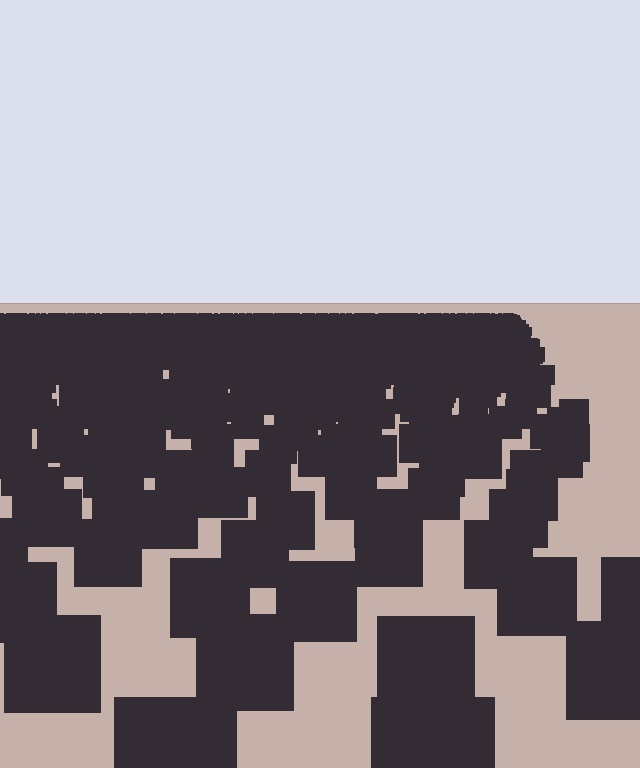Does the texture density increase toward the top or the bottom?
Density increases toward the top.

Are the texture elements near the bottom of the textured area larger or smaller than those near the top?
Larger. Near the bottom, elements are closer to the viewer and appear at a bigger on-screen size.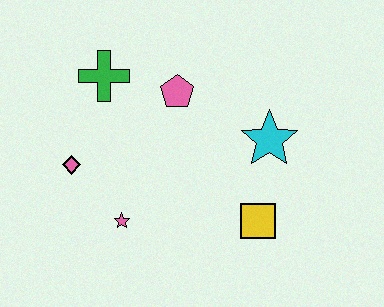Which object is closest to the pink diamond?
The pink star is closest to the pink diamond.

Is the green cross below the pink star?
No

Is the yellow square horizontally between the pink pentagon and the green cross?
No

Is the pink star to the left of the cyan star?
Yes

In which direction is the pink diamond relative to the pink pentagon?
The pink diamond is to the left of the pink pentagon.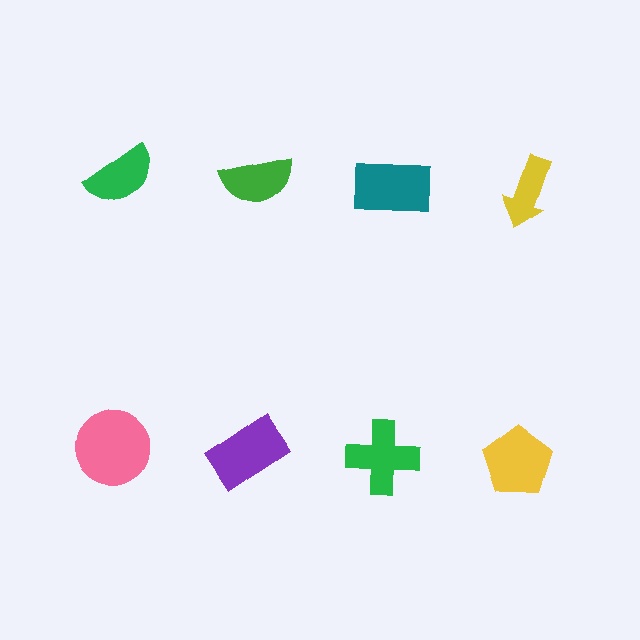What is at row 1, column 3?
A teal rectangle.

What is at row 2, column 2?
A purple rectangle.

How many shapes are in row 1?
4 shapes.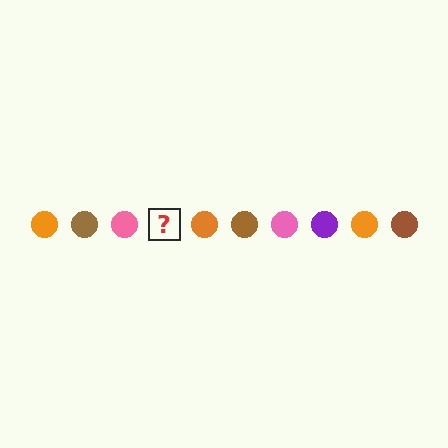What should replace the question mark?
The question mark should be replaced with a purple circle.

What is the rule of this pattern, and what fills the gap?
The rule is that the pattern cycles through orange, brown, pink, purple circles. The gap should be filled with a purple circle.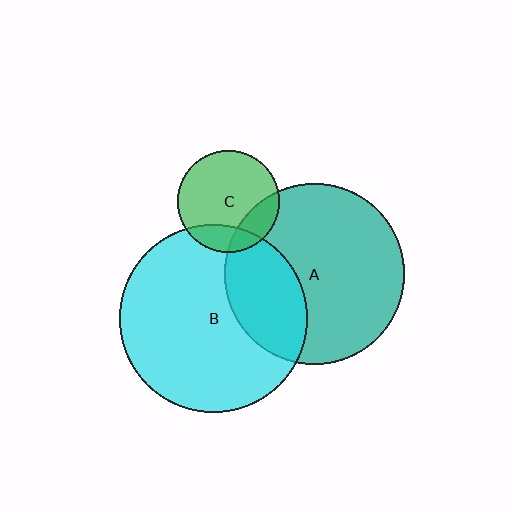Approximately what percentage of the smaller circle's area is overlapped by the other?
Approximately 30%.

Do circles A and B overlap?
Yes.